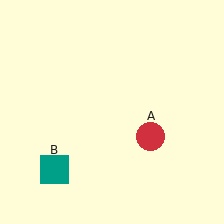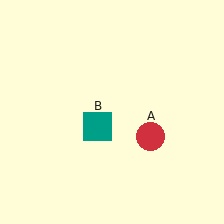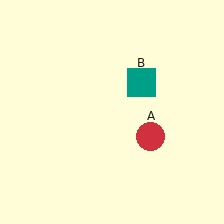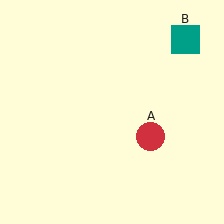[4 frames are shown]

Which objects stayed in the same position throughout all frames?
Red circle (object A) remained stationary.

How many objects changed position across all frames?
1 object changed position: teal square (object B).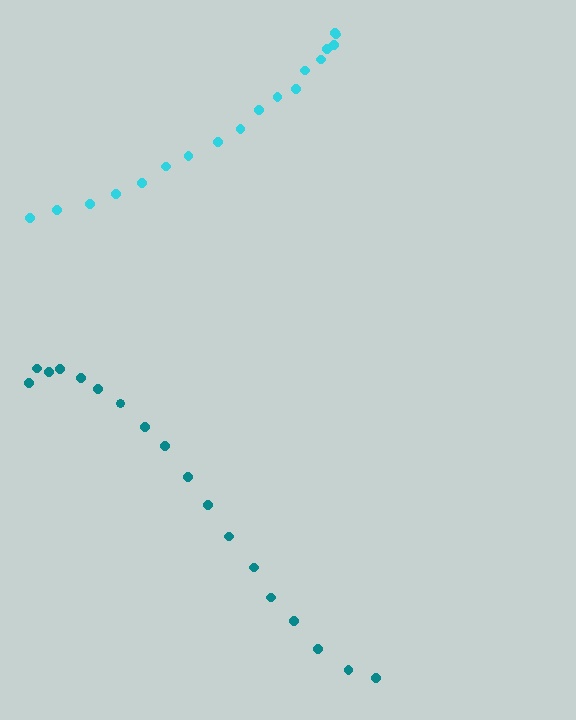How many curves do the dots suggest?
There are 2 distinct paths.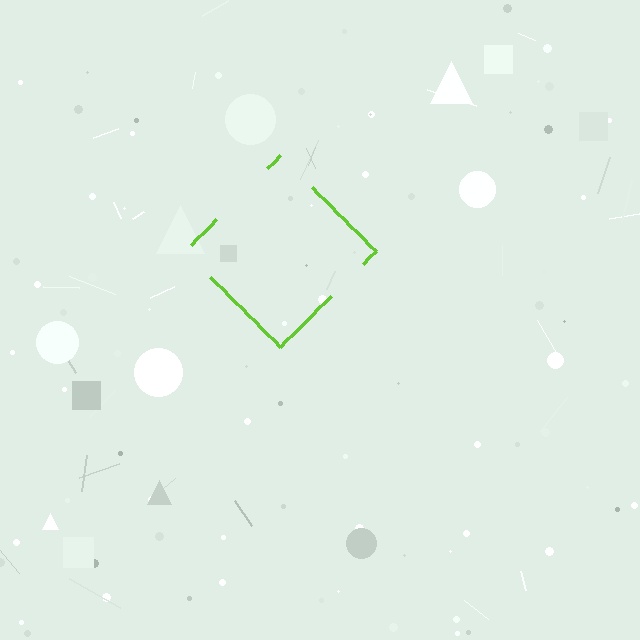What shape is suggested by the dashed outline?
The dashed outline suggests a diamond.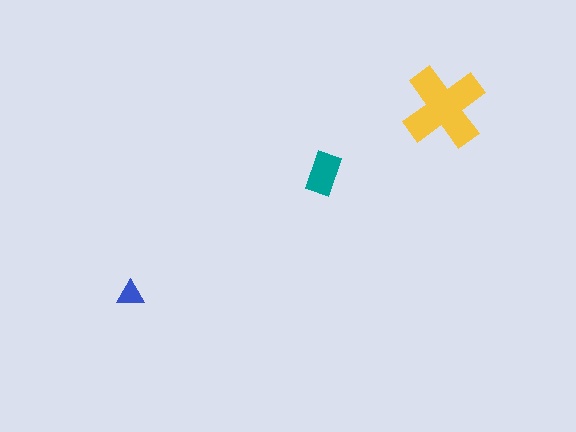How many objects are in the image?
There are 3 objects in the image.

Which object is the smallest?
The blue triangle.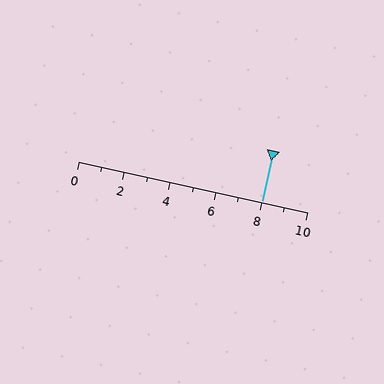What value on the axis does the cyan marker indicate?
The marker indicates approximately 8.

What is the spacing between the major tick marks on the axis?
The major ticks are spaced 2 apart.